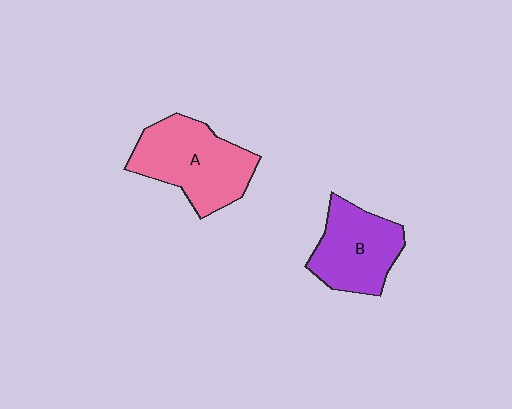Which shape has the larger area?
Shape A (pink).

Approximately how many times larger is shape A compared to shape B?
Approximately 1.2 times.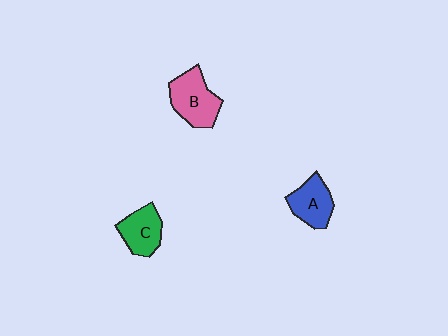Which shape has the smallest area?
Shape C (green).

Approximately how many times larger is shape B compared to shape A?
Approximately 1.3 times.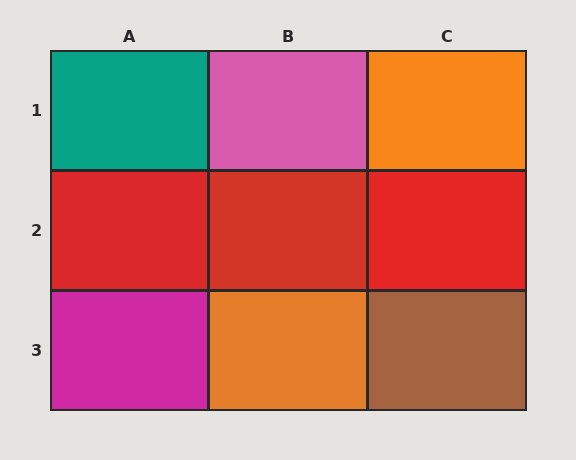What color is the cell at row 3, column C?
Brown.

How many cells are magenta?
1 cell is magenta.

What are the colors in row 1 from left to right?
Teal, pink, orange.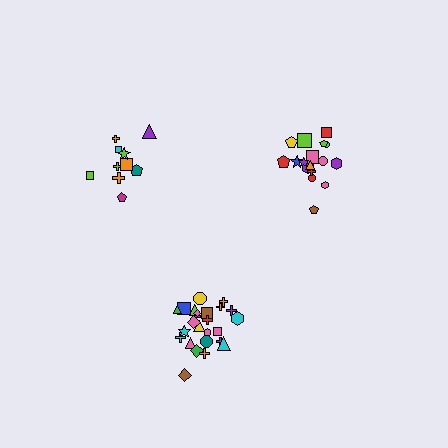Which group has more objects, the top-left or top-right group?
The top-right group.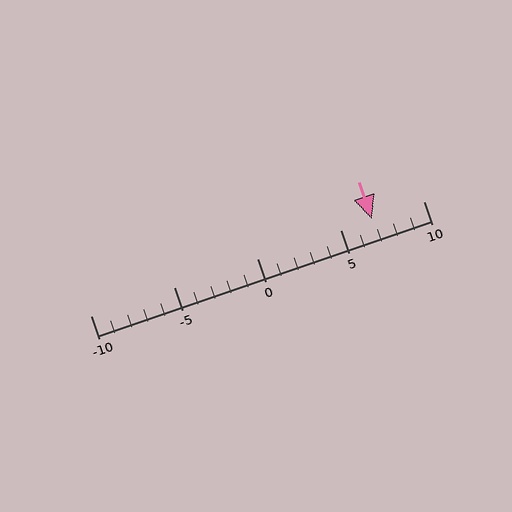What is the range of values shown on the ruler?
The ruler shows values from -10 to 10.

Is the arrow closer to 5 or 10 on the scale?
The arrow is closer to 5.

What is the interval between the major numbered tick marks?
The major tick marks are spaced 5 units apart.